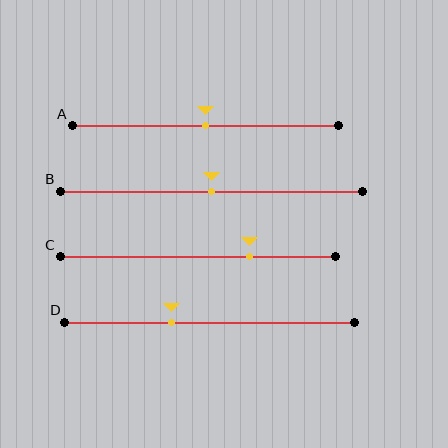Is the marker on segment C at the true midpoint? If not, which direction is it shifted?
No, the marker on segment C is shifted to the right by about 19% of the segment length.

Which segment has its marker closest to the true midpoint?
Segment A has its marker closest to the true midpoint.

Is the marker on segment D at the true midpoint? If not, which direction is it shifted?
No, the marker on segment D is shifted to the left by about 13% of the segment length.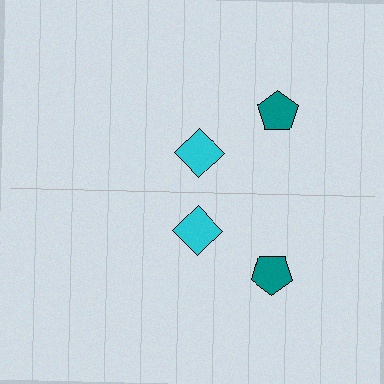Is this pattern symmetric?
Yes, this pattern has bilateral (reflection) symmetry.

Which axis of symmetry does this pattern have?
The pattern has a horizontal axis of symmetry running through the center of the image.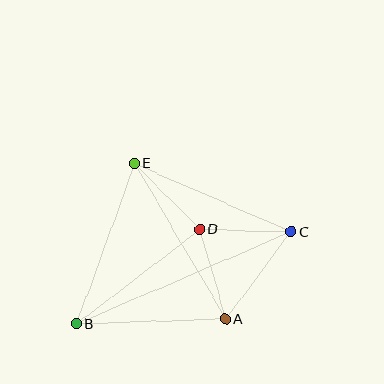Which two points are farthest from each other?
Points B and C are farthest from each other.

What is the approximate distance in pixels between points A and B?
The distance between A and B is approximately 149 pixels.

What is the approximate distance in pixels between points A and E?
The distance between A and E is approximately 180 pixels.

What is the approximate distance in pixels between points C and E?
The distance between C and E is approximately 171 pixels.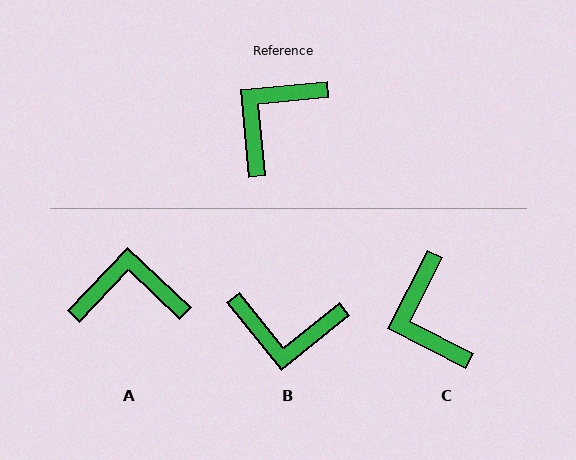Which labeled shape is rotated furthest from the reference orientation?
B, about 123 degrees away.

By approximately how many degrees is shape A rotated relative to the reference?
Approximately 49 degrees clockwise.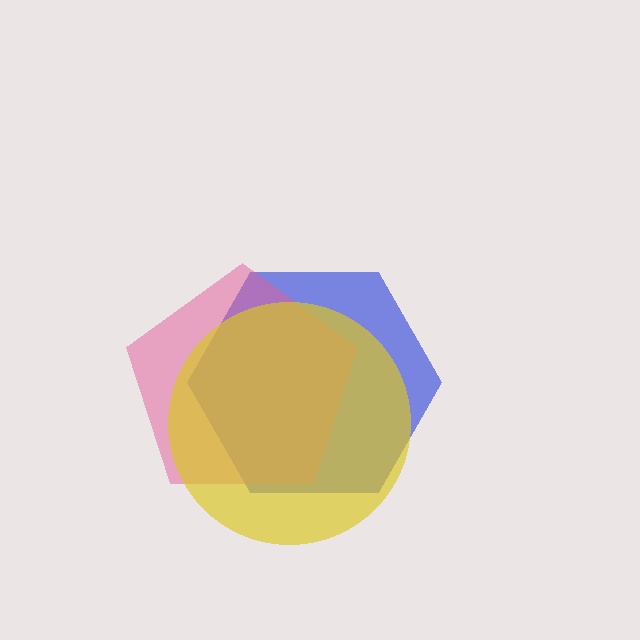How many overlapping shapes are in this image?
There are 3 overlapping shapes in the image.